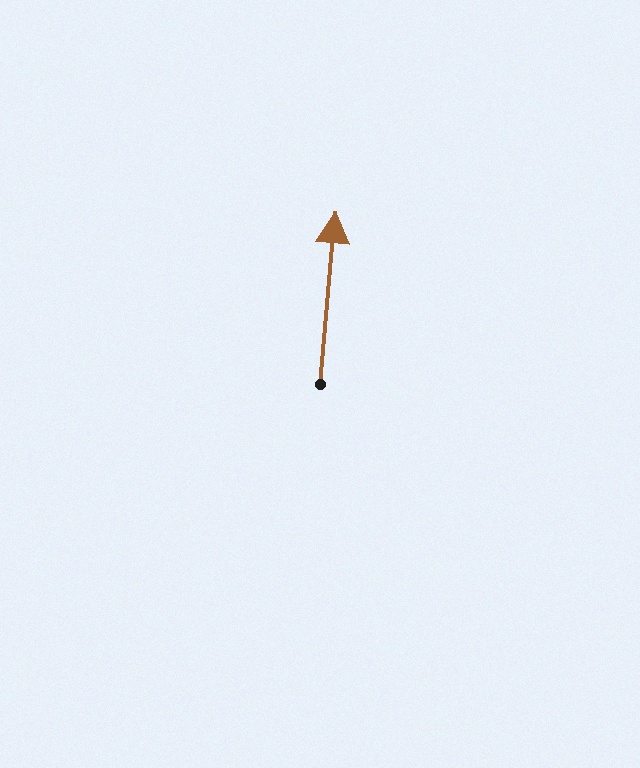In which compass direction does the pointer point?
North.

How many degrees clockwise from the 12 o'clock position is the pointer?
Approximately 5 degrees.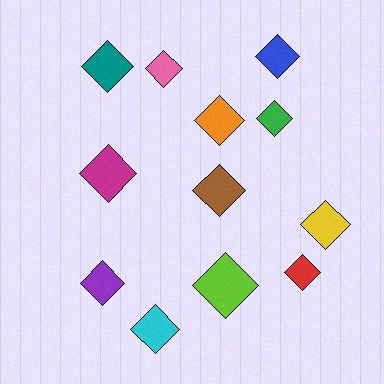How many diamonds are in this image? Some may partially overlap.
There are 12 diamonds.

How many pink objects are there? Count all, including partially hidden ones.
There is 1 pink object.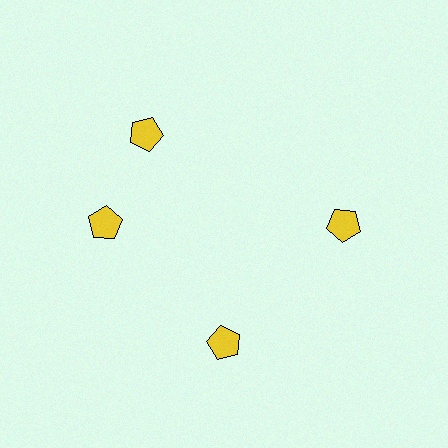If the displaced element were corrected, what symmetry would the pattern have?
It would have 4-fold rotational symmetry — the pattern would map onto itself every 90 degrees.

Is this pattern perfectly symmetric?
No. The 4 yellow pentagons are arranged in a ring, but one element near the 12 o'clock position is rotated out of alignment along the ring, breaking the 4-fold rotational symmetry.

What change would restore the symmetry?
The symmetry would be restored by rotating it back into even spacing with its neighbors so that all 4 pentagons sit at equal angles and equal distance from the center.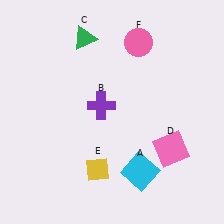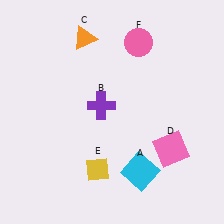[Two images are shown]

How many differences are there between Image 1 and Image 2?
There is 1 difference between the two images.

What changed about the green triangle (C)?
In Image 1, C is green. In Image 2, it changed to orange.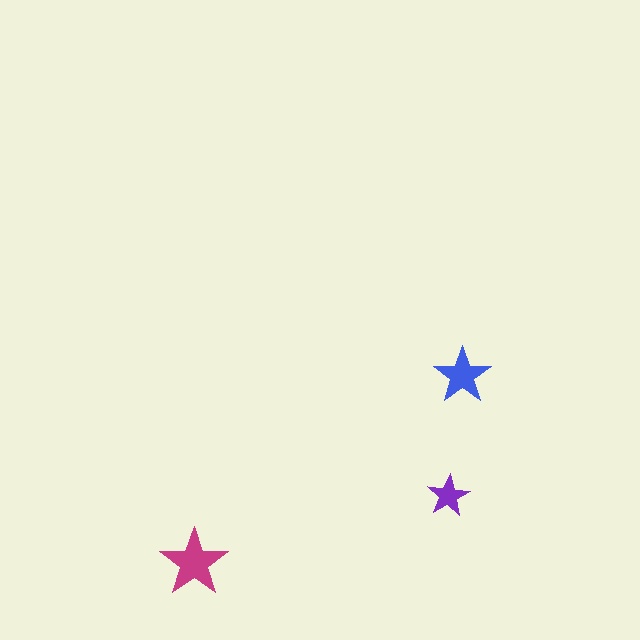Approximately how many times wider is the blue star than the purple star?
About 1.5 times wider.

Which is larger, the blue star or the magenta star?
The magenta one.